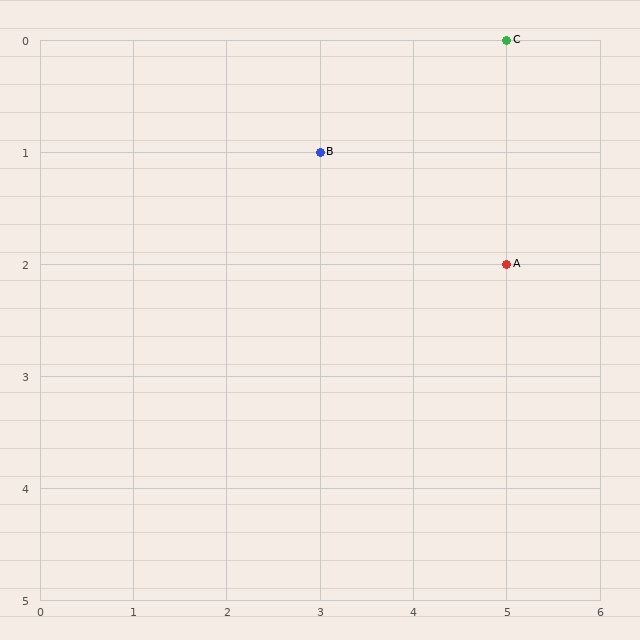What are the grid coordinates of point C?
Point C is at grid coordinates (5, 0).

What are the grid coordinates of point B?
Point B is at grid coordinates (3, 1).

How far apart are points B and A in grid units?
Points B and A are 2 columns and 1 row apart (about 2.2 grid units diagonally).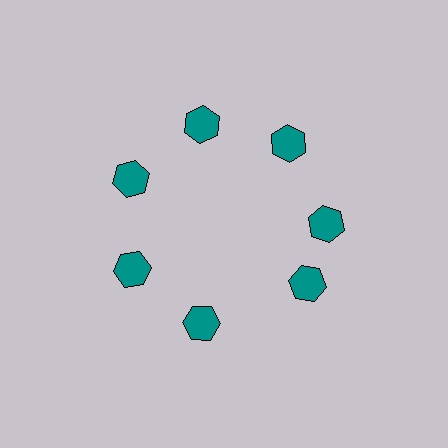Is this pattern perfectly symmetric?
No. The 7 teal hexagons are arranged in a ring, but one element near the 5 o'clock position is rotated out of alignment along the ring, breaking the 7-fold rotational symmetry.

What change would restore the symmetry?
The symmetry would be restored by rotating it back into even spacing with its neighbors so that all 7 hexagons sit at equal angles and equal distance from the center.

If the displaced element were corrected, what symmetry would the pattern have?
It would have 7-fold rotational symmetry — the pattern would map onto itself every 51 degrees.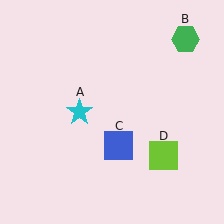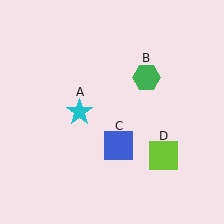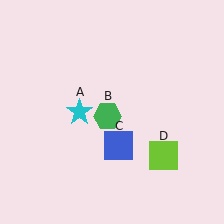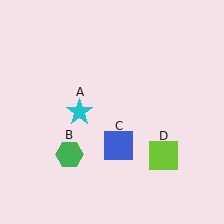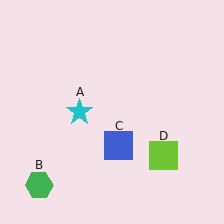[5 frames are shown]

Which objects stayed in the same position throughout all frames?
Cyan star (object A) and blue square (object C) and lime square (object D) remained stationary.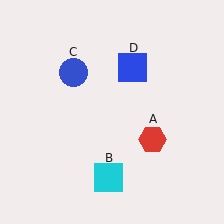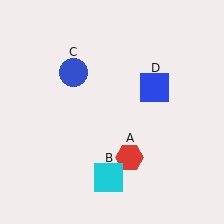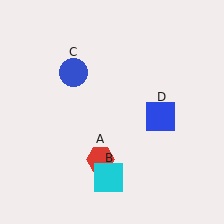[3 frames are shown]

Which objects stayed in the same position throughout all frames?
Cyan square (object B) and blue circle (object C) remained stationary.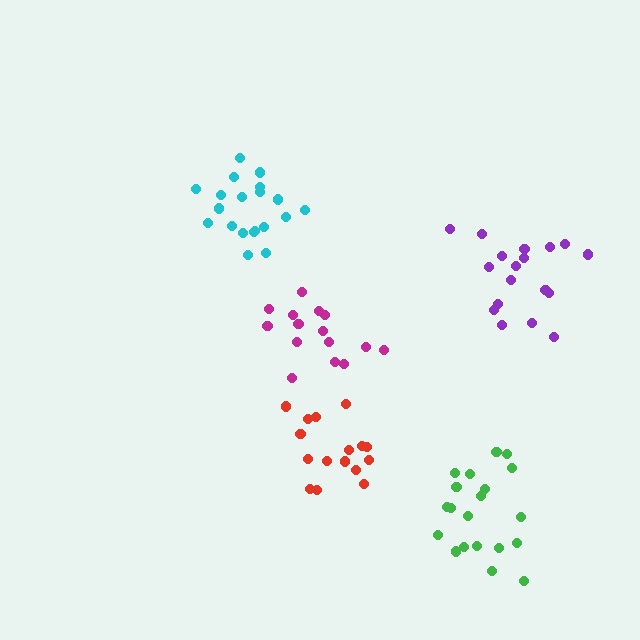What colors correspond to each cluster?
The clusters are colored: cyan, red, green, purple, magenta.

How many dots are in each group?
Group 1: 20 dots, Group 2: 16 dots, Group 3: 20 dots, Group 4: 18 dots, Group 5: 15 dots (89 total).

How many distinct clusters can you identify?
There are 5 distinct clusters.